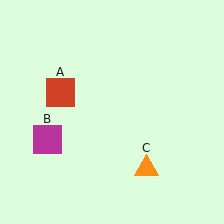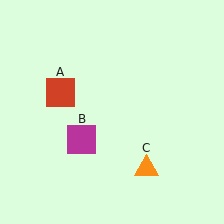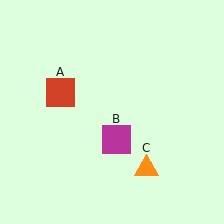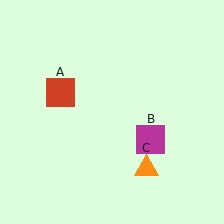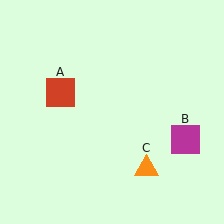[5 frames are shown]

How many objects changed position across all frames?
1 object changed position: magenta square (object B).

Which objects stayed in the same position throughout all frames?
Red square (object A) and orange triangle (object C) remained stationary.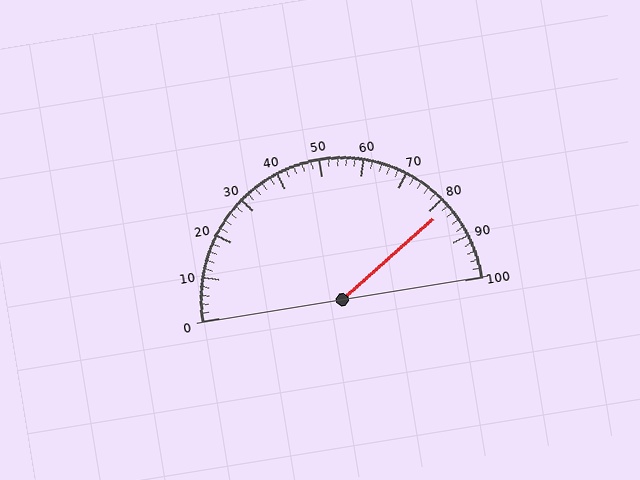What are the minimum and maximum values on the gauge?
The gauge ranges from 0 to 100.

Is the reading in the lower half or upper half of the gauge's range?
The reading is in the upper half of the range (0 to 100).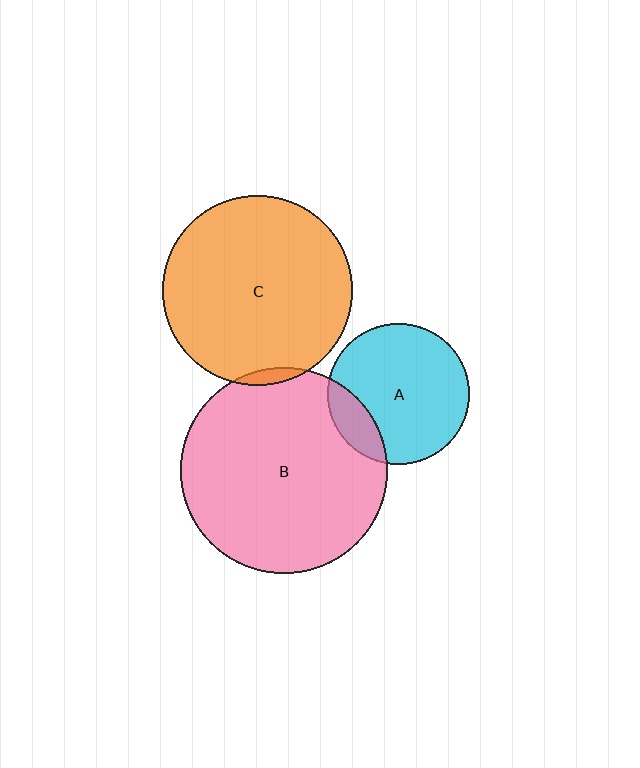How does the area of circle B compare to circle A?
Approximately 2.1 times.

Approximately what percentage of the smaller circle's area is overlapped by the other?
Approximately 15%.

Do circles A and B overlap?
Yes.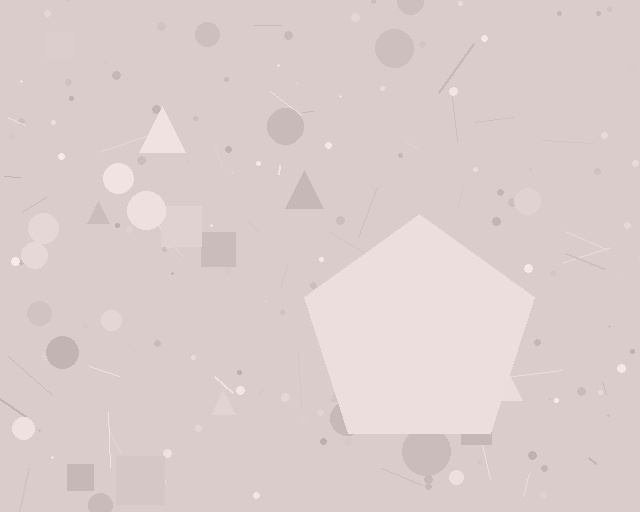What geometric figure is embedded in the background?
A pentagon is embedded in the background.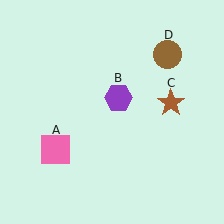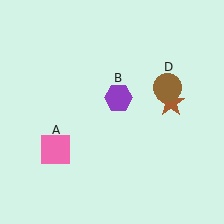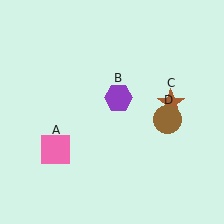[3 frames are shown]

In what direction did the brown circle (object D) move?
The brown circle (object D) moved down.